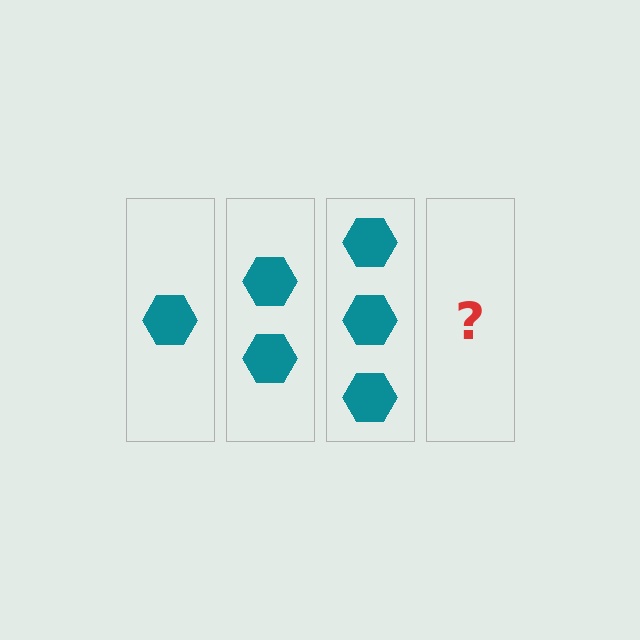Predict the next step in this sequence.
The next step is 4 hexagons.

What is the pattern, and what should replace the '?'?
The pattern is that each step adds one more hexagon. The '?' should be 4 hexagons.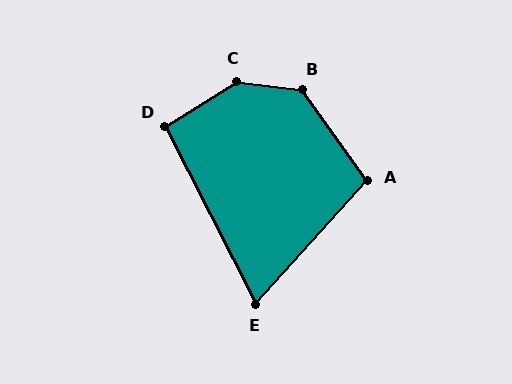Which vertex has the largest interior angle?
C, at approximately 141 degrees.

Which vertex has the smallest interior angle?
E, at approximately 69 degrees.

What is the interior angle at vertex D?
Approximately 95 degrees (approximately right).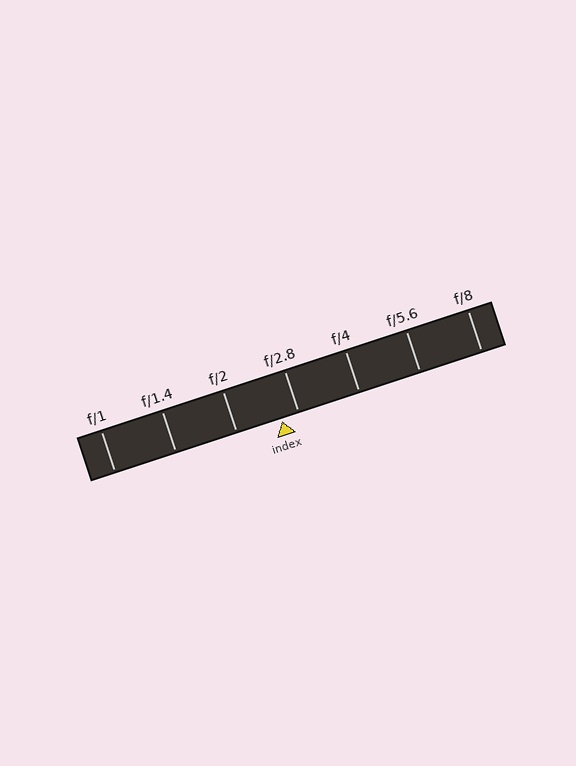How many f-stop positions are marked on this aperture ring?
There are 7 f-stop positions marked.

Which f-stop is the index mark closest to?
The index mark is closest to f/2.8.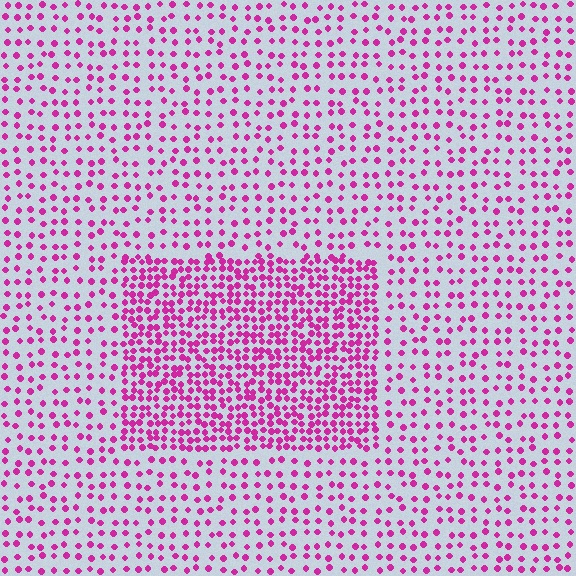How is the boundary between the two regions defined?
The boundary is defined by a change in element density (approximately 2.2x ratio). All elements are the same color, size, and shape.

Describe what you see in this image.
The image contains small magenta elements arranged at two different densities. A rectangle-shaped region is visible where the elements are more densely packed than the surrounding area.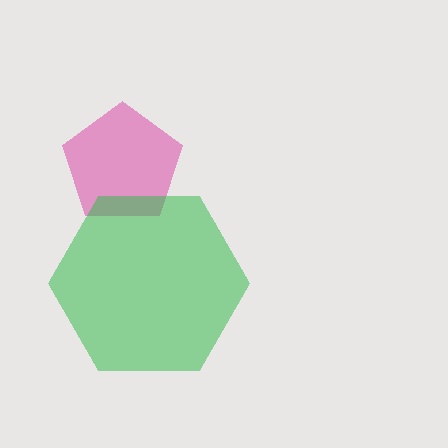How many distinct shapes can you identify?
There are 2 distinct shapes: a magenta pentagon, a green hexagon.